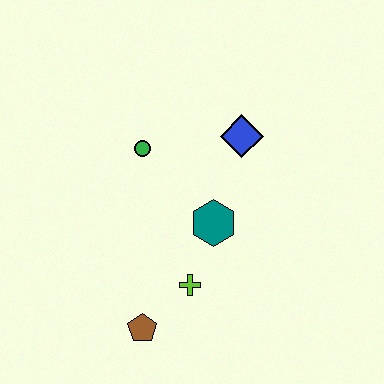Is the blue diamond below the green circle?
No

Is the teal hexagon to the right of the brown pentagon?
Yes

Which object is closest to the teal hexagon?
The lime cross is closest to the teal hexagon.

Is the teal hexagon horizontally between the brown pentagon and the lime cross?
No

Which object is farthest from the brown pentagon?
The blue diamond is farthest from the brown pentagon.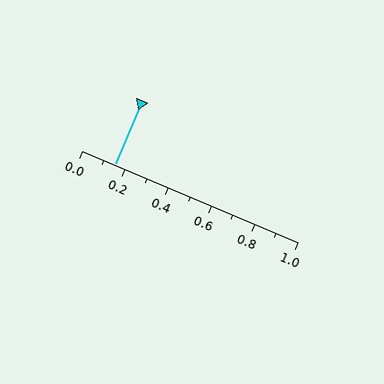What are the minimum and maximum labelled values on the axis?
The axis runs from 0.0 to 1.0.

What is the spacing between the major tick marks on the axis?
The major ticks are spaced 0.2 apart.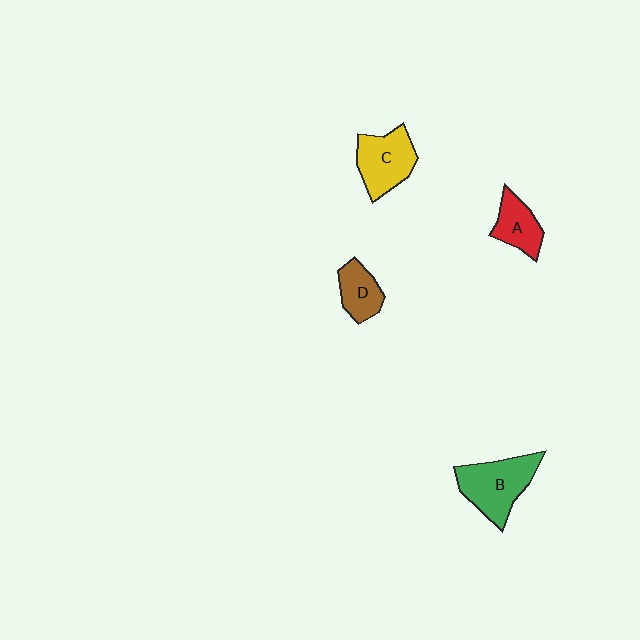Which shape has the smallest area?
Shape D (brown).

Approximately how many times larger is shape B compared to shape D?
Approximately 1.8 times.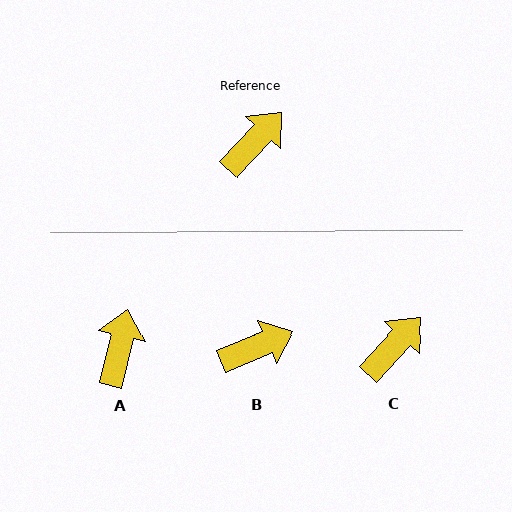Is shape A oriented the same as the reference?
No, it is off by about 30 degrees.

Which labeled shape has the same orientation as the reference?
C.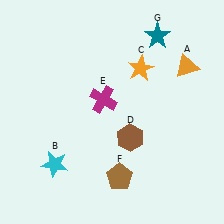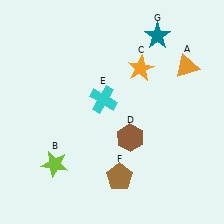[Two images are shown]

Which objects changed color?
B changed from cyan to lime. E changed from magenta to cyan.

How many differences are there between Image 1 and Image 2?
There are 2 differences between the two images.